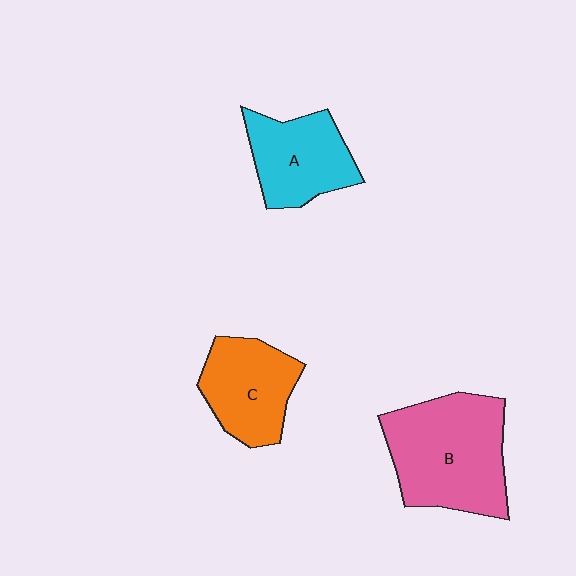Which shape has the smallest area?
Shape A (cyan).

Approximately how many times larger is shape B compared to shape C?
Approximately 1.5 times.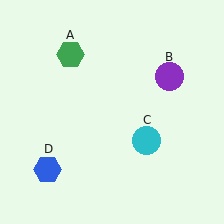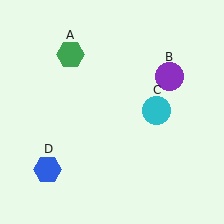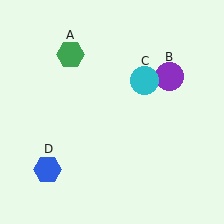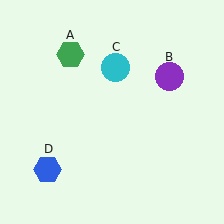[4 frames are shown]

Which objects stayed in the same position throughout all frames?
Green hexagon (object A) and purple circle (object B) and blue hexagon (object D) remained stationary.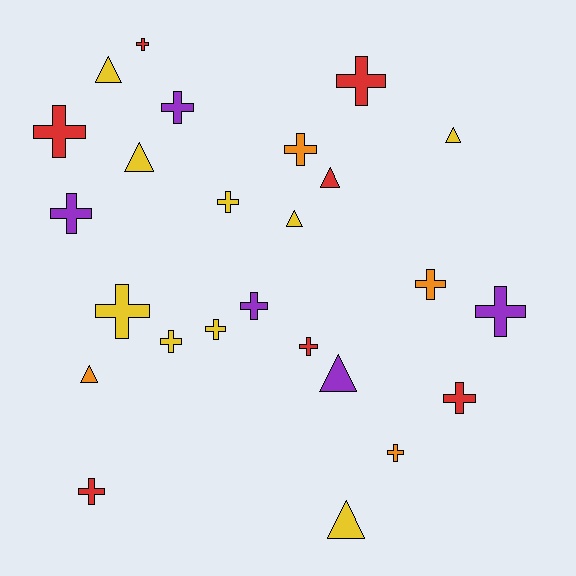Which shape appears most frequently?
Cross, with 17 objects.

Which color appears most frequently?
Yellow, with 9 objects.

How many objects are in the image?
There are 25 objects.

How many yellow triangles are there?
There are 5 yellow triangles.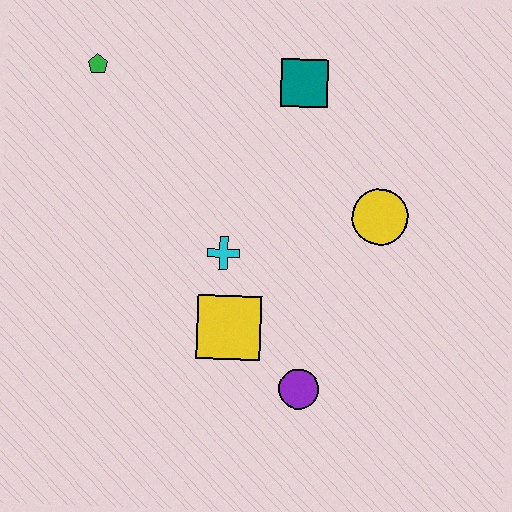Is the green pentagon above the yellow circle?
Yes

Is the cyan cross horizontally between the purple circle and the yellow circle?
No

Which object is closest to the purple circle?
The yellow square is closest to the purple circle.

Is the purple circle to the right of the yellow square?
Yes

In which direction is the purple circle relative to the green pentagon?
The purple circle is below the green pentagon.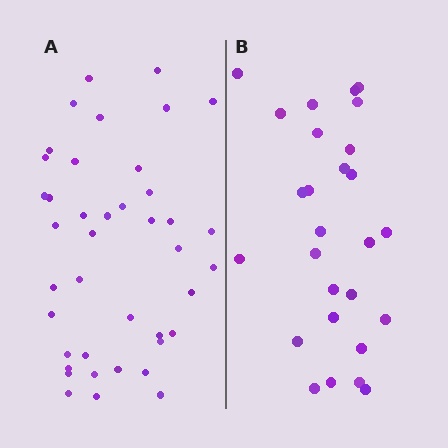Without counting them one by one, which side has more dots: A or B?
Region A (the left region) has more dots.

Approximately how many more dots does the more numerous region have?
Region A has approximately 15 more dots than region B.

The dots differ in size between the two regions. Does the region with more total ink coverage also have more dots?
No. Region B has more total ink coverage because its dots are larger, but region A actually contains more individual dots. Total area can be misleading — the number of items is what matters here.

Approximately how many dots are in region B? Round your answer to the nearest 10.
About 30 dots. (The exact count is 27, which rounds to 30.)